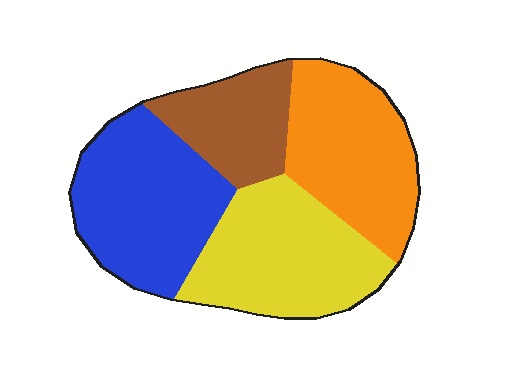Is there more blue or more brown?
Blue.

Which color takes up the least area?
Brown, at roughly 15%.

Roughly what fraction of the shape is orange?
Orange takes up between a quarter and a half of the shape.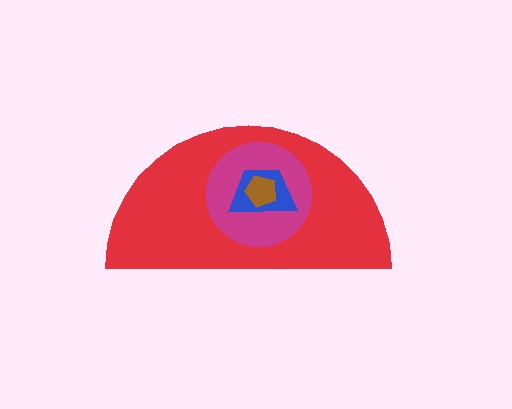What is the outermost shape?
The red semicircle.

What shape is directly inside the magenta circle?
The blue trapezoid.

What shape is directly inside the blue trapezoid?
The brown pentagon.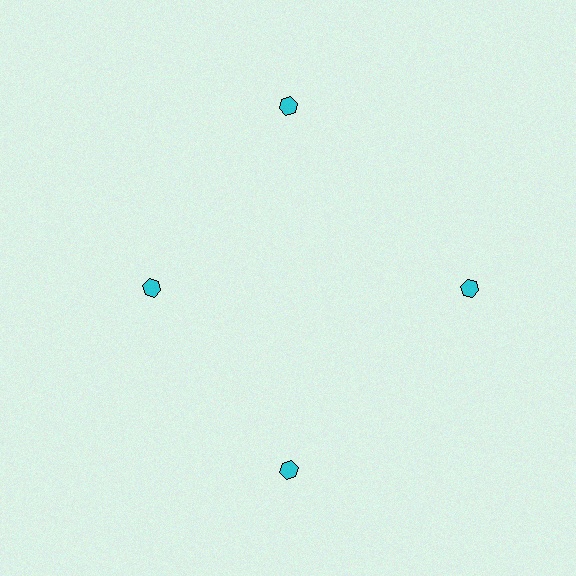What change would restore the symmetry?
The symmetry would be restored by moving it outward, back onto the ring so that all 4 hexagons sit at equal angles and equal distance from the center.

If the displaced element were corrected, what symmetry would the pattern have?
It would have 4-fold rotational symmetry — the pattern would map onto itself every 90 degrees.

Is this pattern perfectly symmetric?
No. The 4 cyan hexagons are arranged in a ring, but one element near the 9 o'clock position is pulled inward toward the center, breaking the 4-fold rotational symmetry.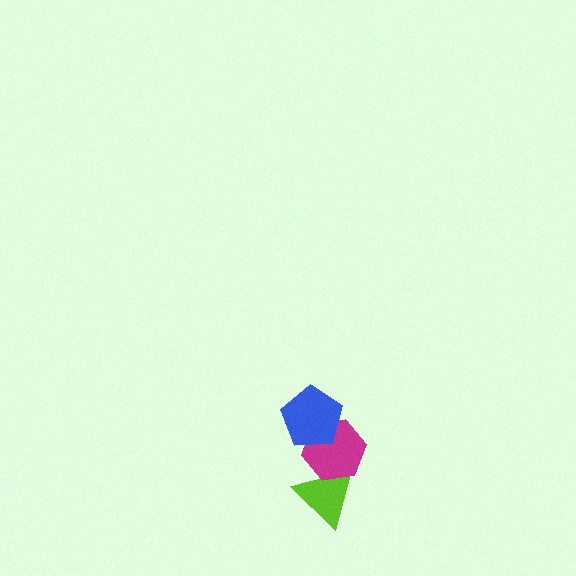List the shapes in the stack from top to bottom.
From top to bottom: the blue pentagon, the magenta hexagon, the lime triangle.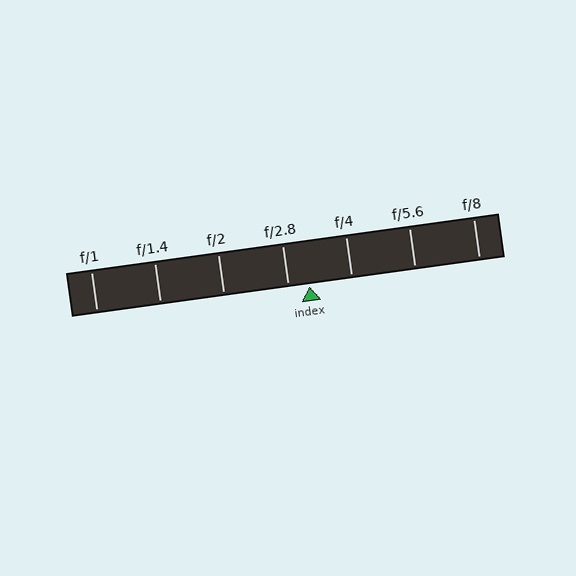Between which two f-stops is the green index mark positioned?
The index mark is between f/2.8 and f/4.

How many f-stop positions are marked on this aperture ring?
There are 7 f-stop positions marked.